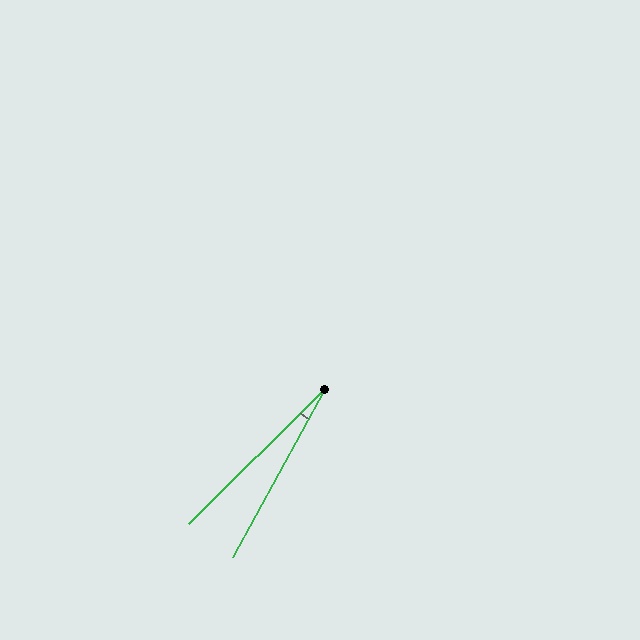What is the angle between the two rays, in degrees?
Approximately 17 degrees.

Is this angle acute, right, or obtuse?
It is acute.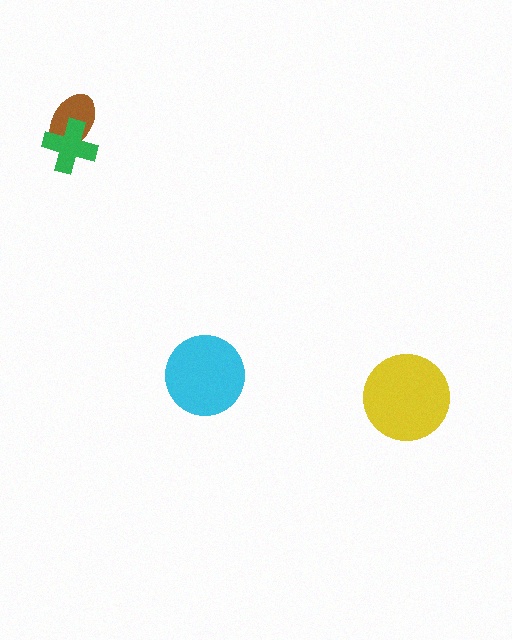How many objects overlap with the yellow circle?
0 objects overlap with the yellow circle.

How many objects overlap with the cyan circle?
0 objects overlap with the cyan circle.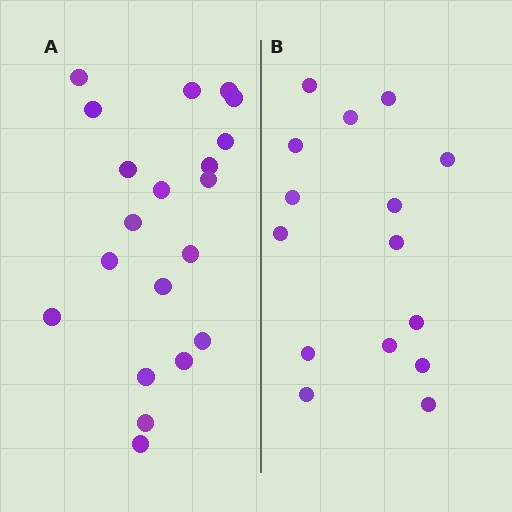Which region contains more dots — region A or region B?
Region A (the left region) has more dots.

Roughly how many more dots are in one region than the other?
Region A has about 5 more dots than region B.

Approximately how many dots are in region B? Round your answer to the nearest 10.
About 20 dots. (The exact count is 15, which rounds to 20.)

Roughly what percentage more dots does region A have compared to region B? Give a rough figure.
About 35% more.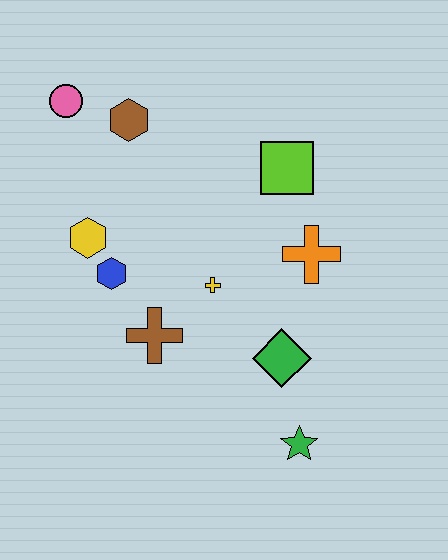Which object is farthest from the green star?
The pink circle is farthest from the green star.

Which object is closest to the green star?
The green diamond is closest to the green star.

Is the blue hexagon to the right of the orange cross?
No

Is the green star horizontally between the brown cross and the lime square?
No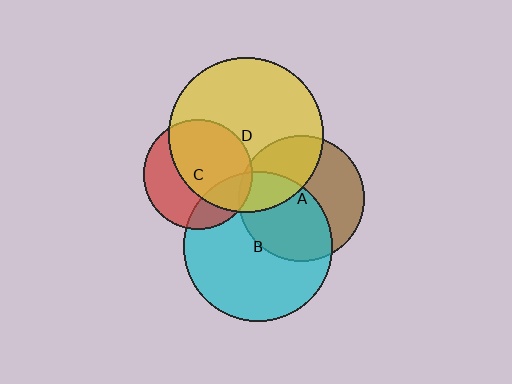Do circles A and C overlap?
Yes.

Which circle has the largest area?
Circle D (yellow).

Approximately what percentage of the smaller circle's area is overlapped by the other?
Approximately 5%.